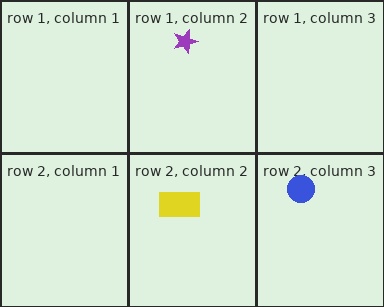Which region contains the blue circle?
The row 2, column 3 region.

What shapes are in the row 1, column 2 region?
The purple star.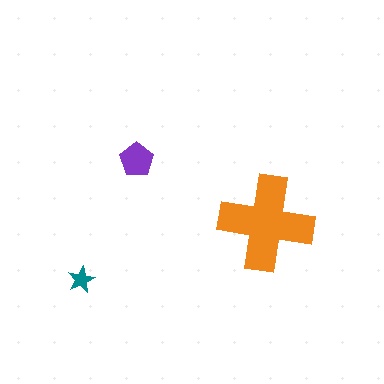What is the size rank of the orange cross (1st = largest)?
1st.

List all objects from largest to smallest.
The orange cross, the purple pentagon, the teal star.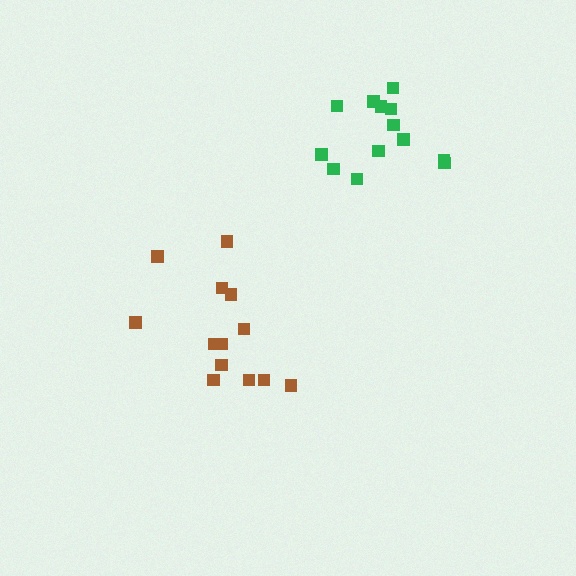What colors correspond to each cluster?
The clusters are colored: green, brown.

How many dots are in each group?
Group 1: 13 dots, Group 2: 13 dots (26 total).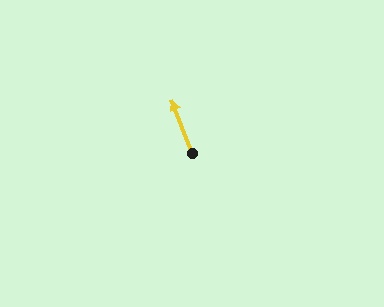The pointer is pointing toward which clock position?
Roughly 11 o'clock.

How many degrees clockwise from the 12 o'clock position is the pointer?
Approximately 339 degrees.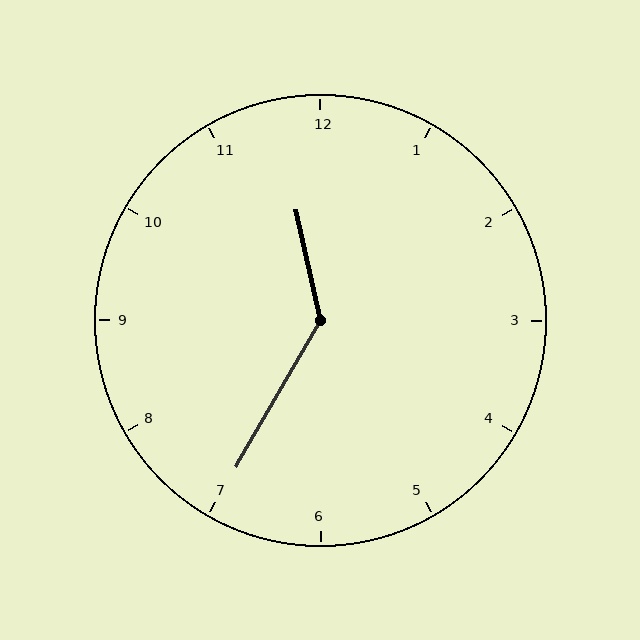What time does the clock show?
11:35.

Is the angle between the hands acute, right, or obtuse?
It is obtuse.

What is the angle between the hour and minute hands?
Approximately 138 degrees.